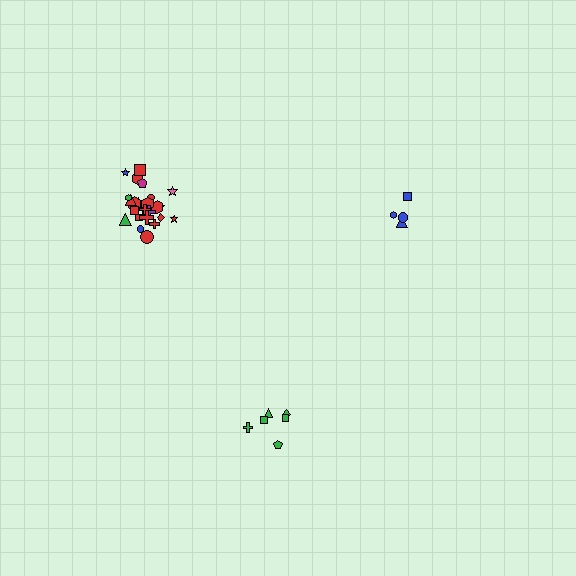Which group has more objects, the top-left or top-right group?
The top-left group.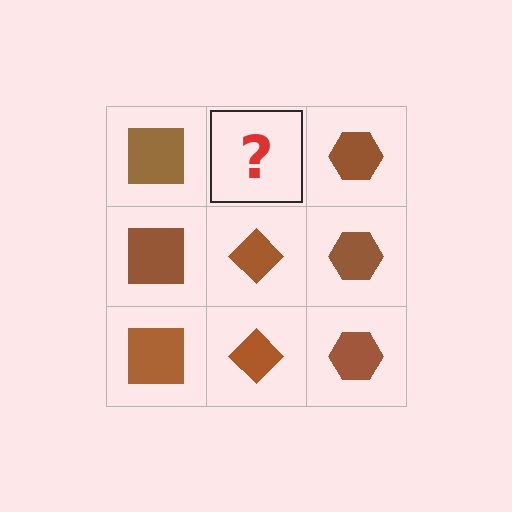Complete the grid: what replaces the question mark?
The question mark should be replaced with a brown diamond.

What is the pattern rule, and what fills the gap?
The rule is that each column has a consistent shape. The gap should be filled with a brown diamond.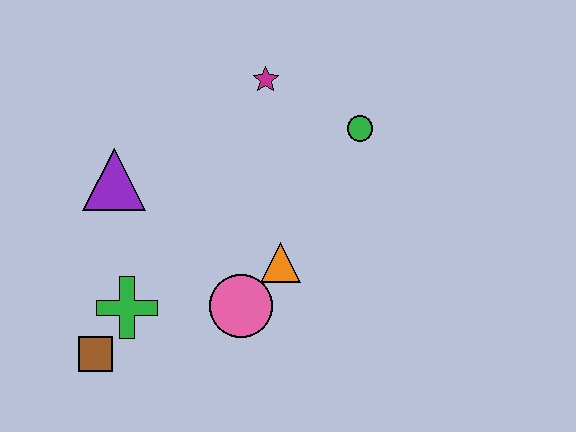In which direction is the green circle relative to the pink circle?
The green circle is above the pink circle.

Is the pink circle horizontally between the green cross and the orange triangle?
Yes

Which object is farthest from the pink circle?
The magenta star is farthest from the pink circle.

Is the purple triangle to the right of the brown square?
Yes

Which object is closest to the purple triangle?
The green cross is closest to the purple triangle.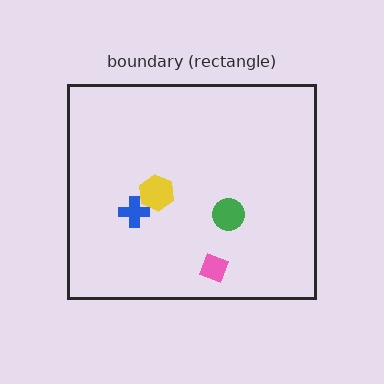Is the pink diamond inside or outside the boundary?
Inside.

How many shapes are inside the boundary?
4 inside, 0 outside.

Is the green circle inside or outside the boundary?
Inside.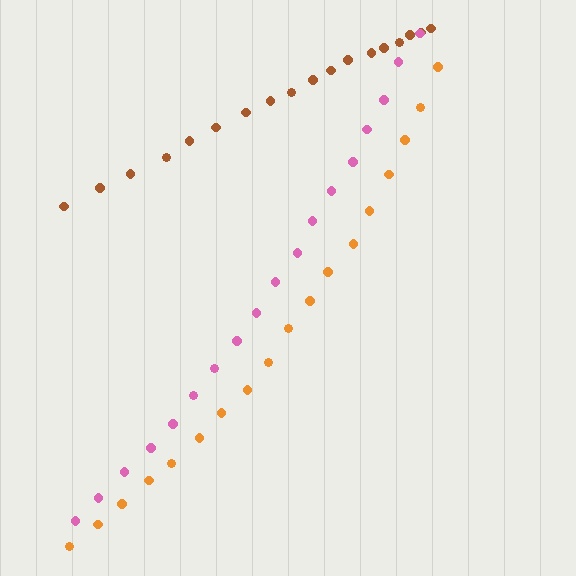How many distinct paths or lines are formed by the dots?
There are 3 distinct paths.